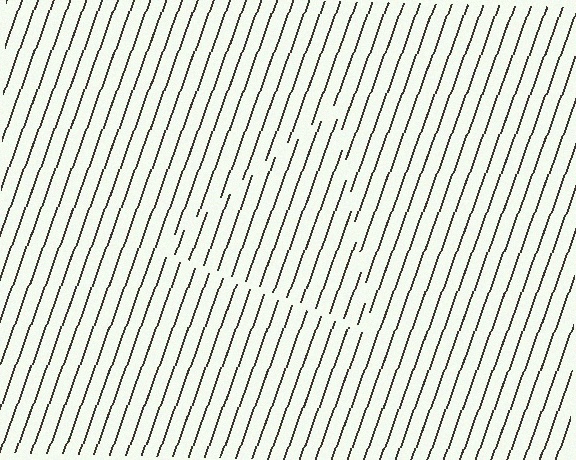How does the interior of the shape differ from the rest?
The interior of the shape contains the same grating, shifted by half a period — the contour is defined by the phase discontinuity where line-ends from the inner and outer gratings abut.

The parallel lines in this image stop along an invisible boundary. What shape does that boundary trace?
An illusory triangle. The interior of the shape contains the same grating, shifted by half a period — the contour is defined by the phase discontinuity where line-ends from the inner and outer gratings abut.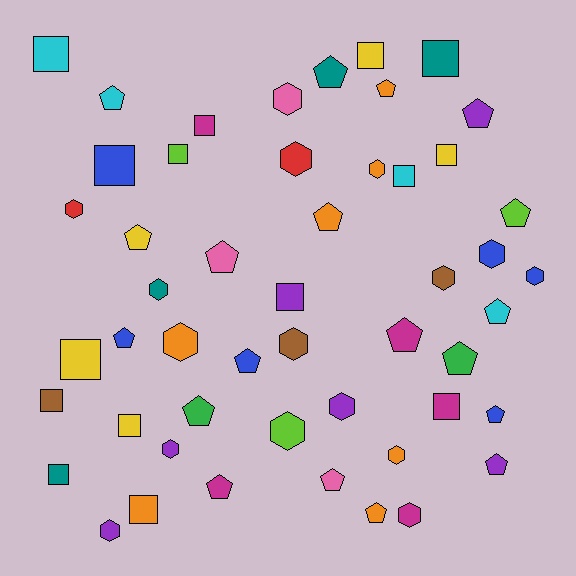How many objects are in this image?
There are 50 objects.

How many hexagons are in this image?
There are 16 hexagons.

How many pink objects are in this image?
There are 3 pink objects.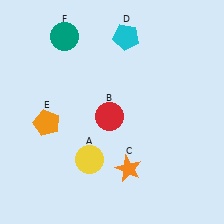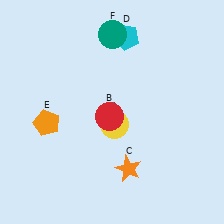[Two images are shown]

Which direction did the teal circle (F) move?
The teal circle (F) moved right.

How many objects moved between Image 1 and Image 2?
2 objects moved between the two images.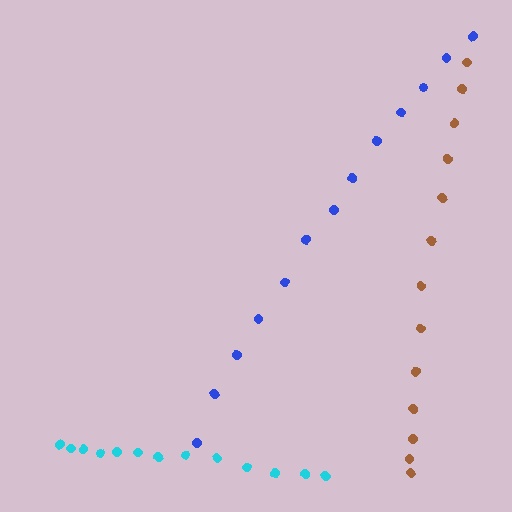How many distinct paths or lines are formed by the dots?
There are 3 distinct paths.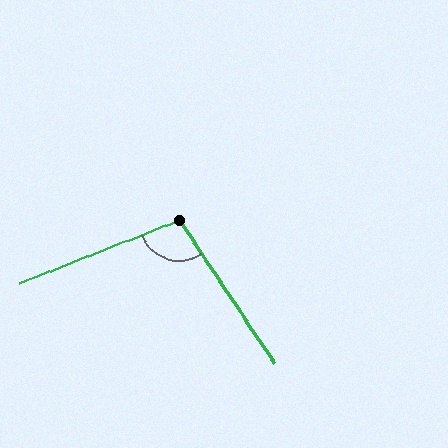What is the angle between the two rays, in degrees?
Approximately 102 degrees.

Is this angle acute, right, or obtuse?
It is obtuse.